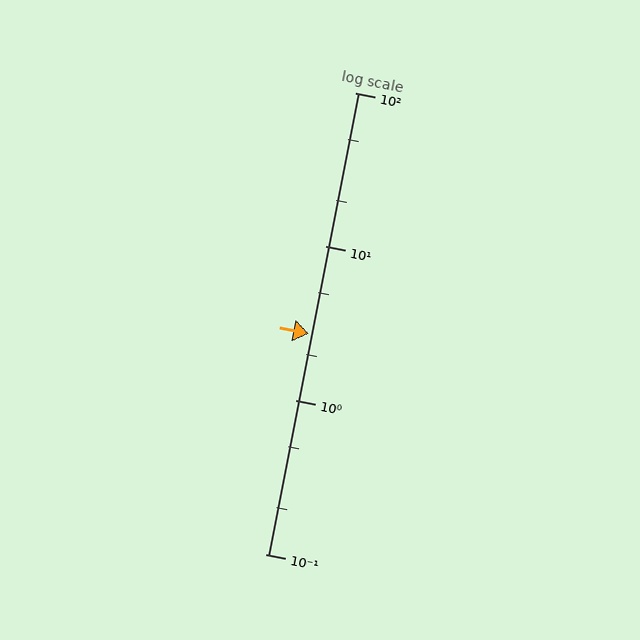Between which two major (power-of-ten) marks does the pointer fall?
The pointer is between 1 and 10.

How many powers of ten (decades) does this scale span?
The scale spans 3 decades, from 0.1 to 100.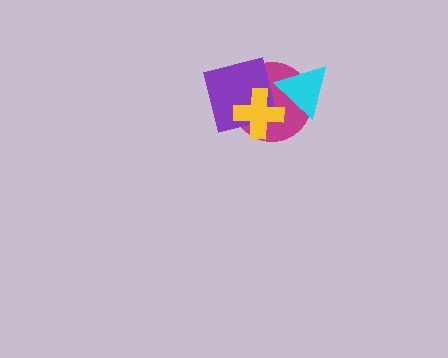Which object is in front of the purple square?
The yellow cross is in front of the purple square.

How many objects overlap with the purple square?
2 objects overlap with the purple square.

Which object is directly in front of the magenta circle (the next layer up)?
The purple square is directly in front of the magenta circle.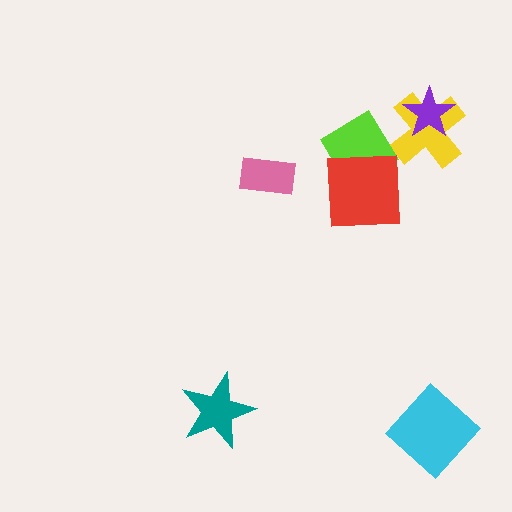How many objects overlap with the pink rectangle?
0 objects overlap with the pink rectangle.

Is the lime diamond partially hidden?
Yes, it is partially covered by another shape.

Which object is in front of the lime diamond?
The red square is in front of the lime diamond.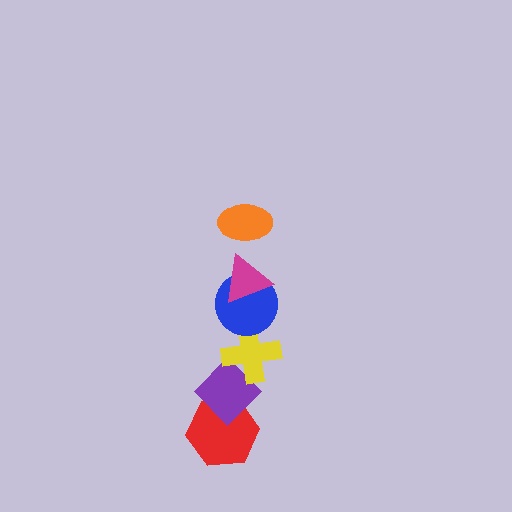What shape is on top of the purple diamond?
The yellow cross is on top of the purple diamond.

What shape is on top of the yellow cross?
The blue circle is on top of the yellow cross.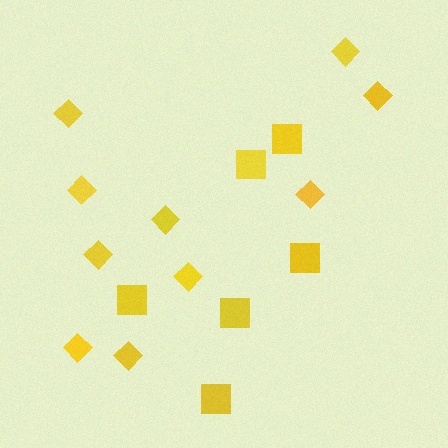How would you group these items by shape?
There are 2 groups: one group of diamonds (10) and one group of squares (6).